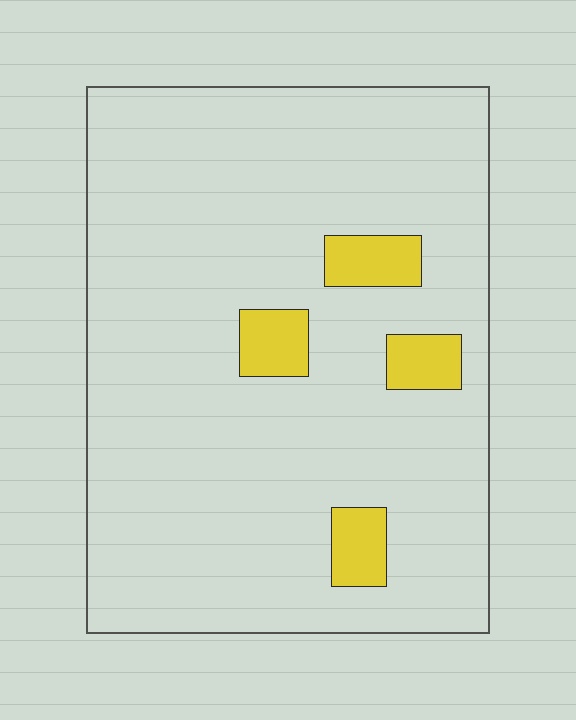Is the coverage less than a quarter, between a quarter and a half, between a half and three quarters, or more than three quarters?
Less than a quarter.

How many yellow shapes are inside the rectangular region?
4.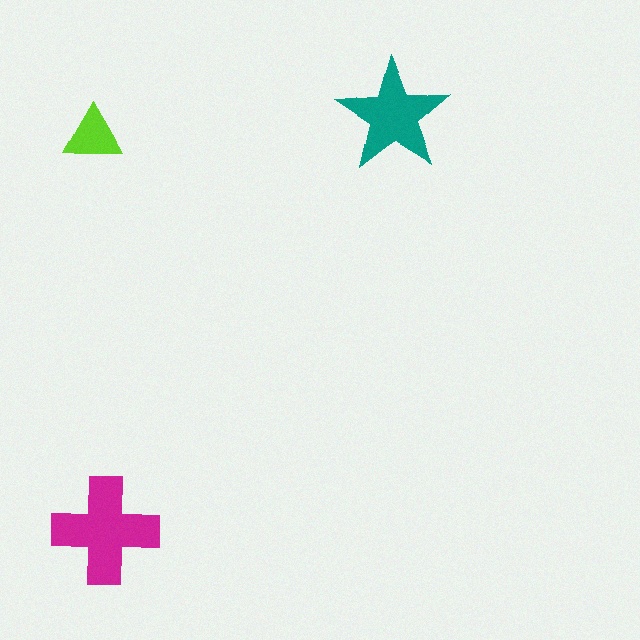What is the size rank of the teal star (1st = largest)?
2nd.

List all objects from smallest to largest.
The lime triangle, the teal star, the magenta cross.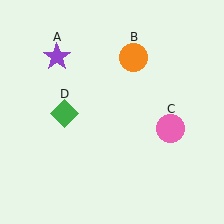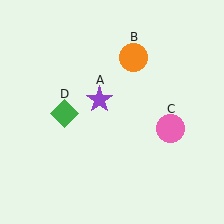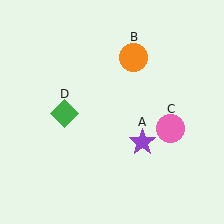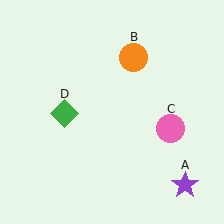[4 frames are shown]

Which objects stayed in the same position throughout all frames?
Orange circle (object B) and pink circle (object C) and green diamond (object D) remained stationary.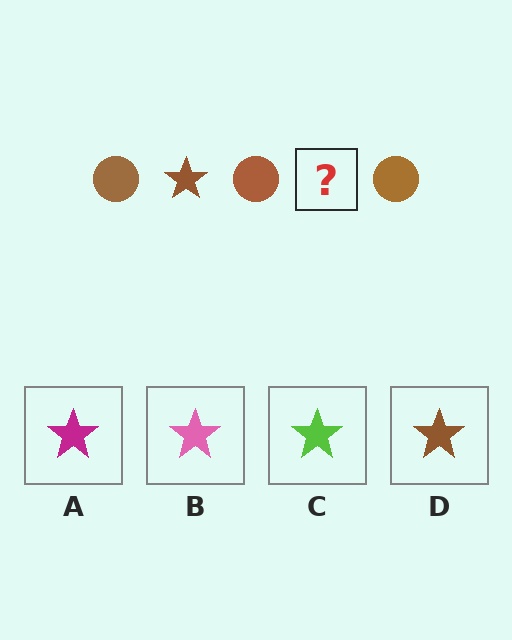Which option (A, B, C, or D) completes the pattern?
D.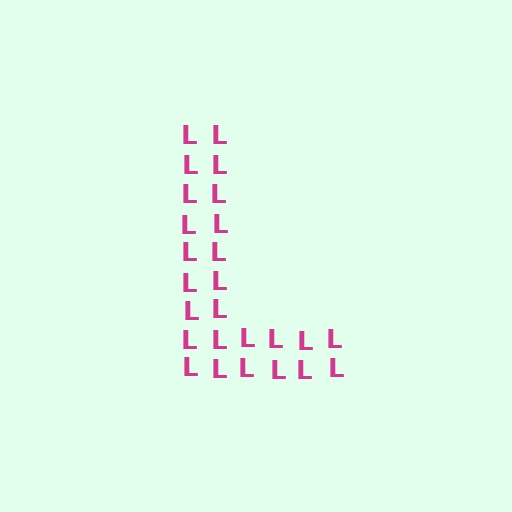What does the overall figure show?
The overall figure shows the letter L.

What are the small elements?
The small elements are letter L's.